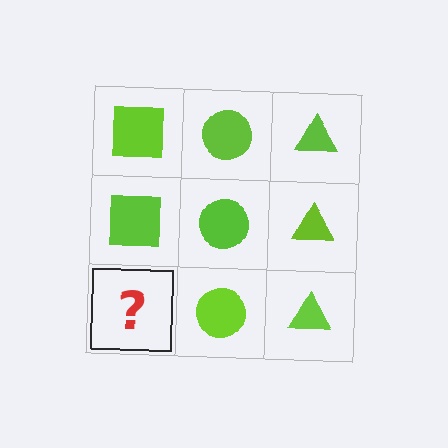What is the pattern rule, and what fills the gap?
The rule is that each column has a consistent shape. The gap should be filled with a lime square.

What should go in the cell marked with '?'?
The missing cell should contain a lime square.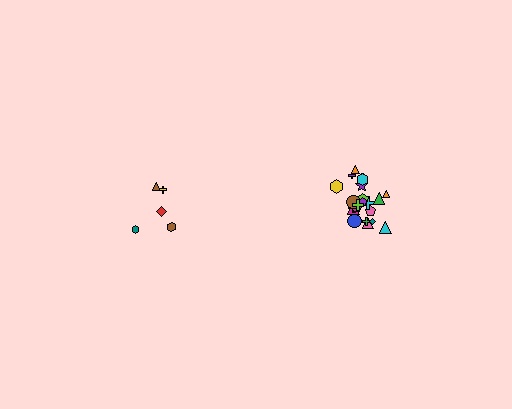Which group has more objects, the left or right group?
The right group.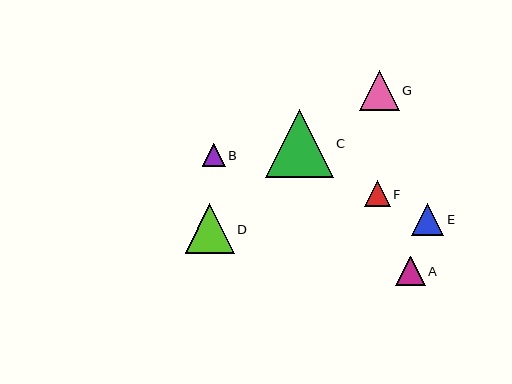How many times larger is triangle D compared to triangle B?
Triangle D is approximately 2.2 times the size of triangle B.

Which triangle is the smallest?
Triangle B is the smallest with a size of approximately 23 pixels.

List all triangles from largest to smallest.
From largest to smallest: C, D, G, E, A, F, B.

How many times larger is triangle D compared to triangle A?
Triangle D is approximately 1.7 times the size of triangle A.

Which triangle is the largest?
Triangle C is the largest with a size of approximately 68 pixels.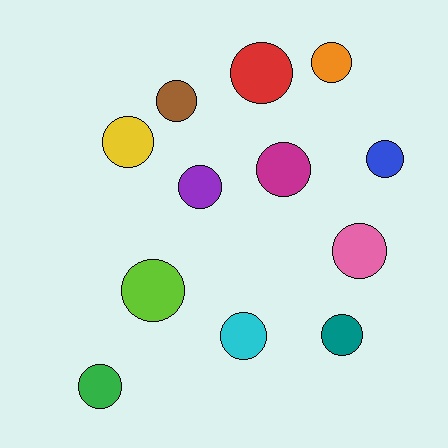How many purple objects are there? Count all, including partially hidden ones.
There is 1 purple object.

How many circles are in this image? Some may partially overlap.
There are 12 circles.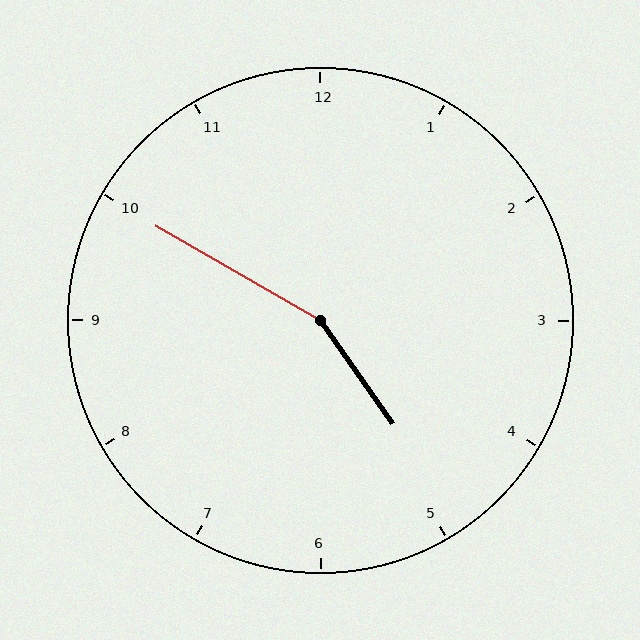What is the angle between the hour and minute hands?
Approximately 155 degrees.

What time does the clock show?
4:50.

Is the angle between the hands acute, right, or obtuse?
It is obtuse.